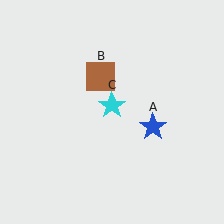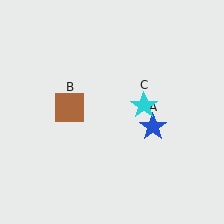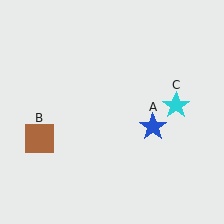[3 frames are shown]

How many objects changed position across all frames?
2 objects changed position: brown square (object B), cyan star (object C).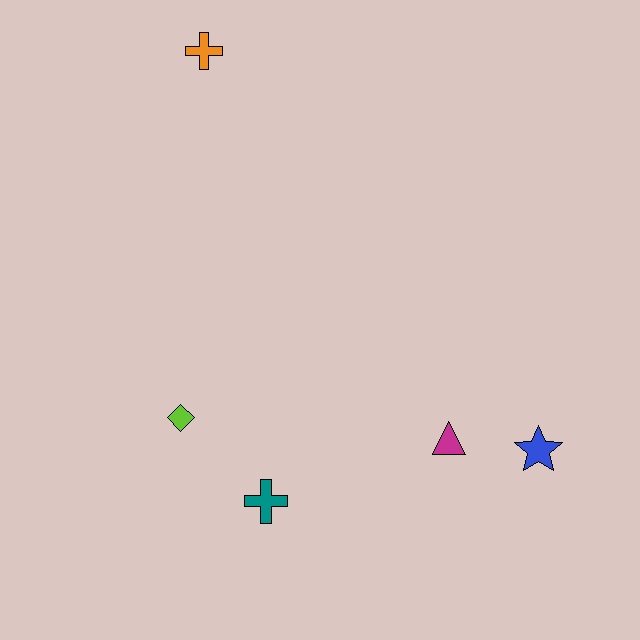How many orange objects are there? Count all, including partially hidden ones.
There is 1 orange object.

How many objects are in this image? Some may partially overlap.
There are 5 objects.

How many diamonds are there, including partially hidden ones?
There is 1 diamond.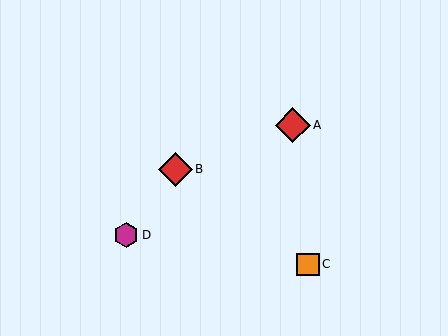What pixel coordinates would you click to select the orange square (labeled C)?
Click at (308, 264) to select the orange square C.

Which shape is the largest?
The red diamond (labeled A) is the largest.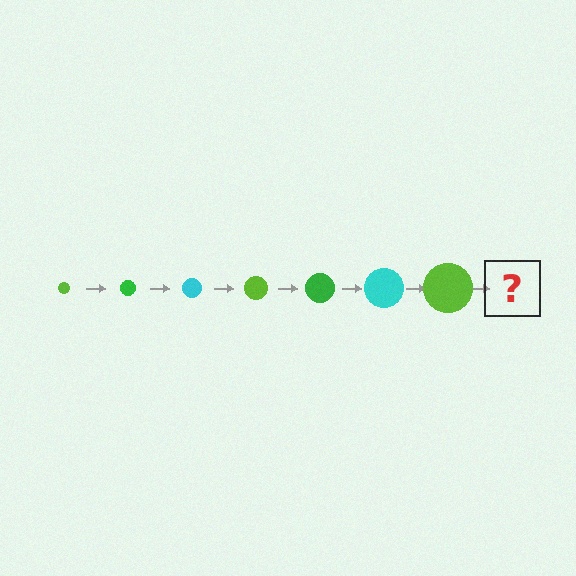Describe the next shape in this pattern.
It should be a green circle, larger than the previous one.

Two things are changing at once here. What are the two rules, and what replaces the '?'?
The two rules are that the circle grows larger each step and the color cycles through lime, green, and cyan. The '?' should be a green circle, larger than the previous one.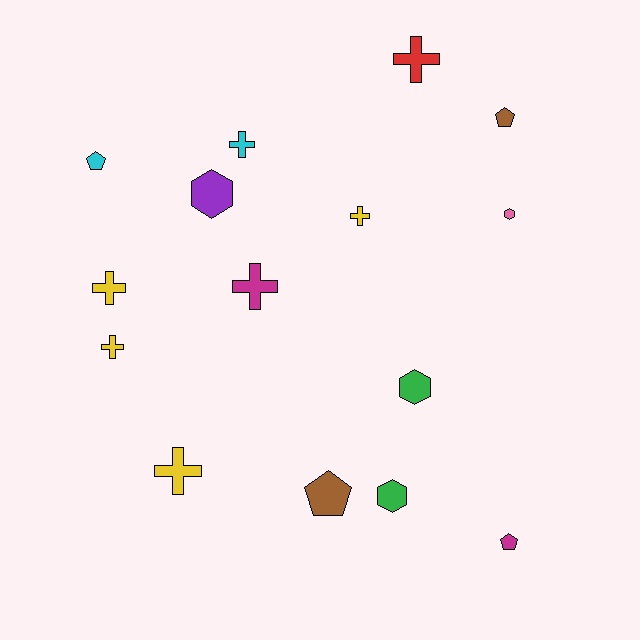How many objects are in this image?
There are 15 objects.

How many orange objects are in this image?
There are no orange objects.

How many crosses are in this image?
There are 7 crosses.